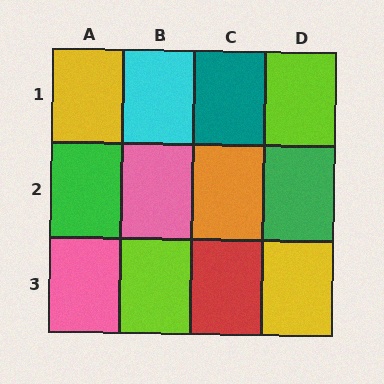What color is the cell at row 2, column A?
Green.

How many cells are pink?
2 cells are pink.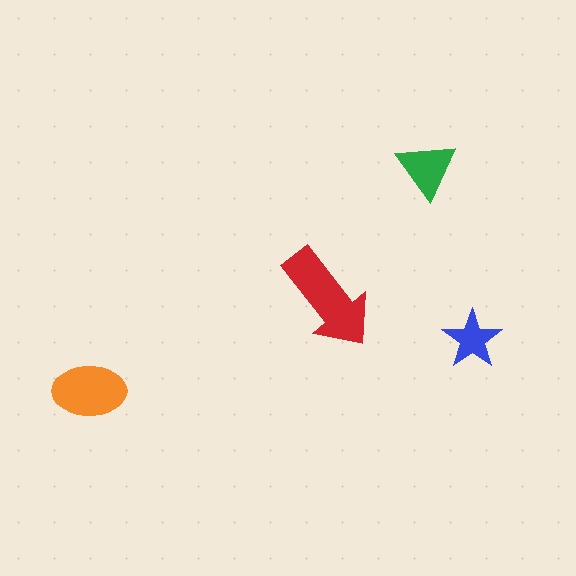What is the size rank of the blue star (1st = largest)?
4th.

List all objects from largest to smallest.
The red arrow, the orange ellipse, the green triangle, the blue star.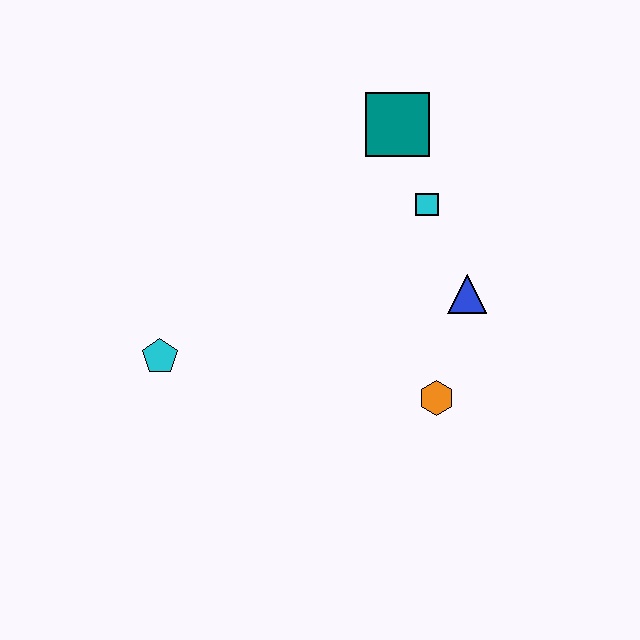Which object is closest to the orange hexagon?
The blue triangle is closest to the orange hexagon.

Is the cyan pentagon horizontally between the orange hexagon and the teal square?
No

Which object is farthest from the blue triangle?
The cyan pentagon is farthest from the blue triangle.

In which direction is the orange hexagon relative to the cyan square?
The orange hexagon is below the cyan square.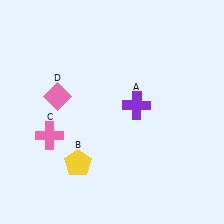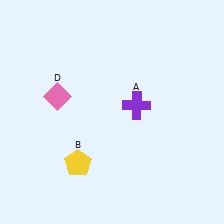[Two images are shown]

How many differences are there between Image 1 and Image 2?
There is 1 difference between the two images.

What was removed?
The pink cross (C) was removed in Image 2.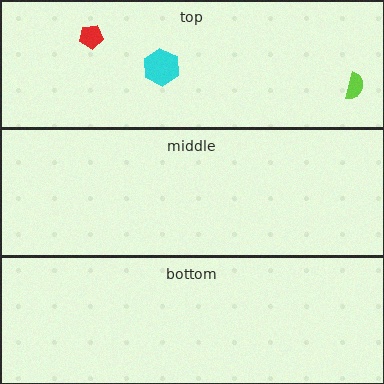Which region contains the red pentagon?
The top region.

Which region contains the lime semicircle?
The top region.